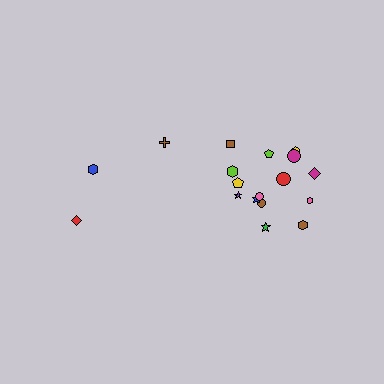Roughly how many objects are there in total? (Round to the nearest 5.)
Roughly 20 objects in total.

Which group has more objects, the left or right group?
The right group.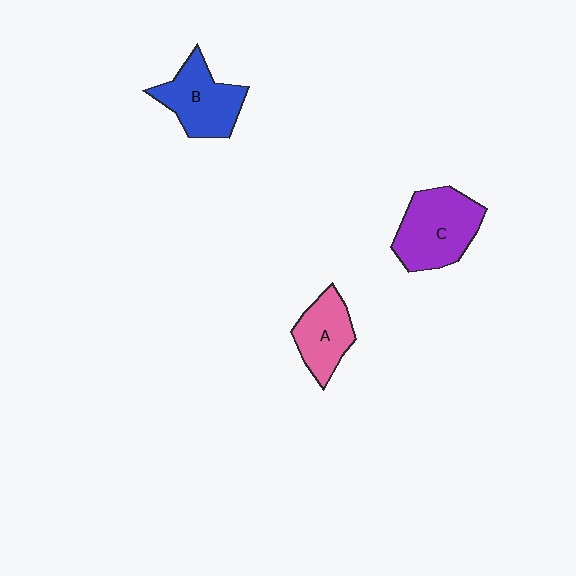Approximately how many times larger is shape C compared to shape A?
Approximately 1.5 times.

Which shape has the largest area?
Shape C (purple).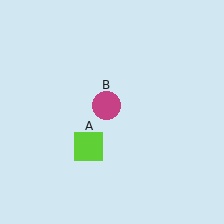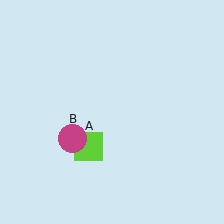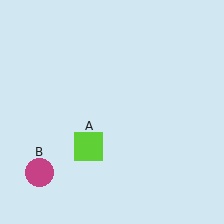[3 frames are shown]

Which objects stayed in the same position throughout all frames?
Lime square (object A) remained stationary.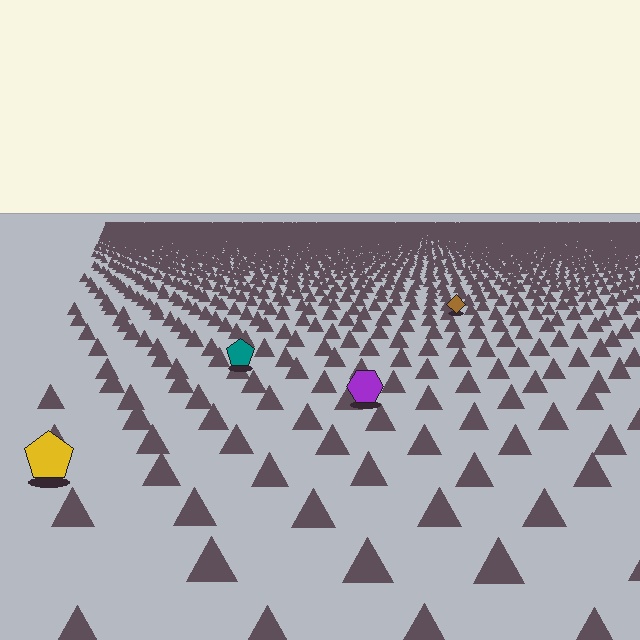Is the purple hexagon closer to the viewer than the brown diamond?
Yes. The purple hexagon is closer — you can tell from the texture gradient: the ground texture is coarser near it.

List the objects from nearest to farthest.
From nearest to farthest: the yellow pentagon, the purple hexagon, the teal pentagon, the brown diamond.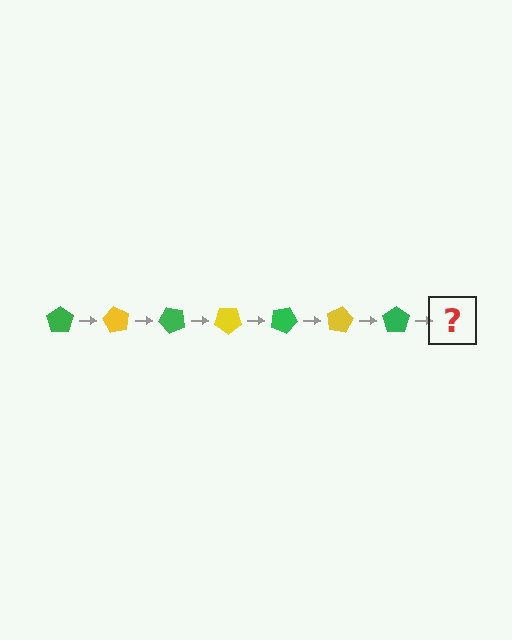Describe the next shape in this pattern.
It should be a yellow pentagon, rotated 420 degrees from the start.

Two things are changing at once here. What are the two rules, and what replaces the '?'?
The two rules are that it rotates 60 degrees each step and the color cycles through green and yellow. The '?' should be a yellow pentagon, rotated 420 degrees from the start.